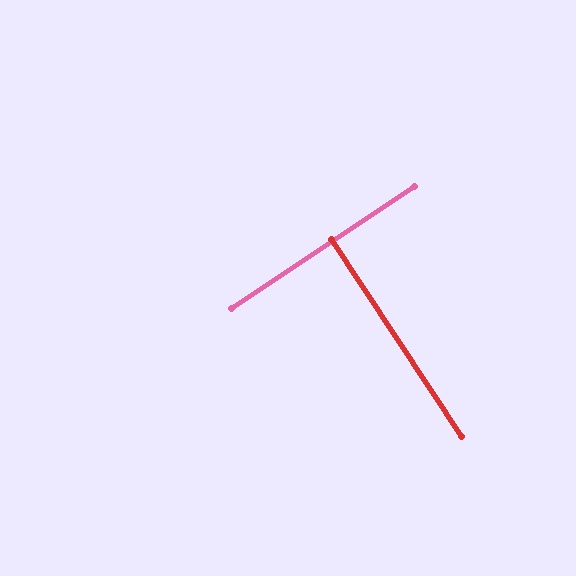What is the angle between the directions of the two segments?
Approximately 90 degrees.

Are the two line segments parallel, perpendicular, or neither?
Perpendicular — they meet at approximately 90°.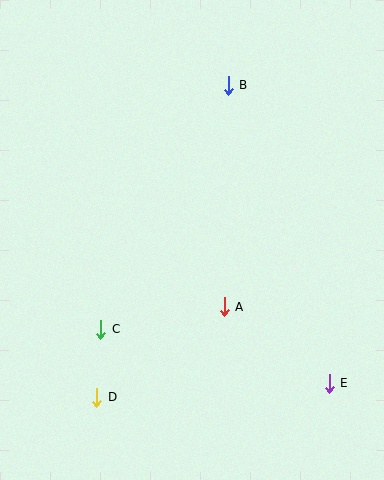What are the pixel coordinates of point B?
Point B is at (228, 85).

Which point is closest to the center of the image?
Point A at (224, 307) is closest to the center.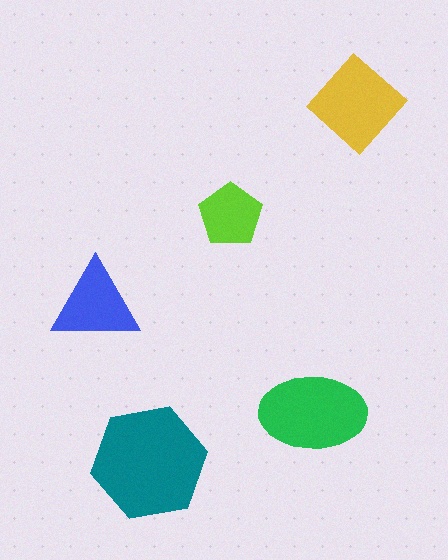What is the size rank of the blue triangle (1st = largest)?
4th.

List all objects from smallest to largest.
The lime pentagon, the blue triangle, the yellow diamond, the green ellipse, the teal hexagon.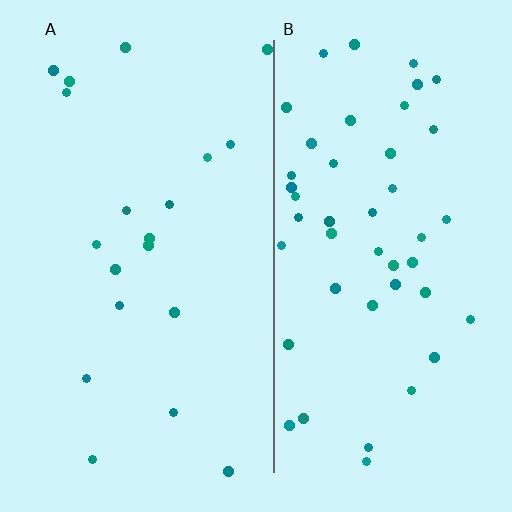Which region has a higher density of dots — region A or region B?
B (the right).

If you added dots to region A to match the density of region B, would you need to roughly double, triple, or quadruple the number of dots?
Approximately double.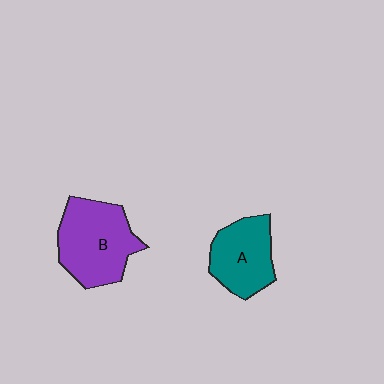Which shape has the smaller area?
Shape A (teal).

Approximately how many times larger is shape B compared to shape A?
Approximately 1.3 times.